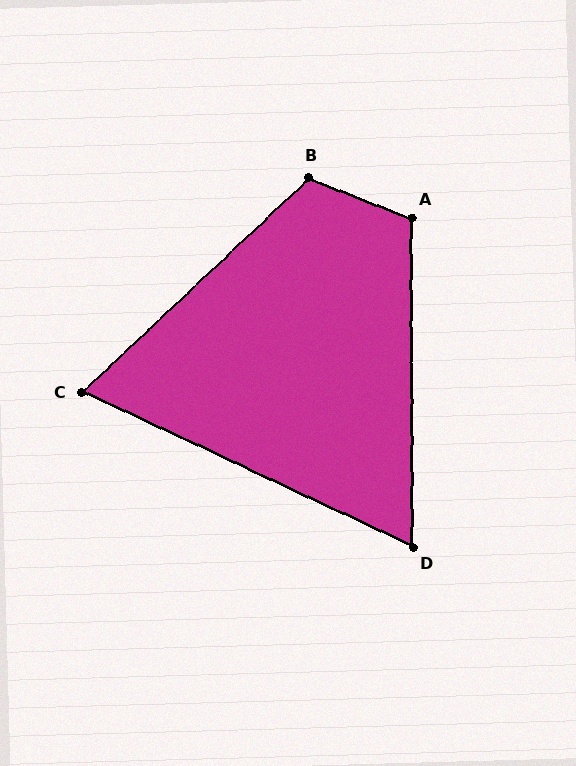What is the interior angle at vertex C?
Approximately 68 degrees (acute).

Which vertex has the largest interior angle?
B, at approximately 115 degrees.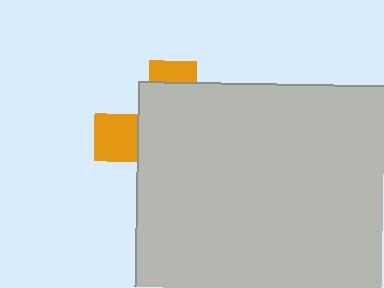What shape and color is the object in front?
The object in front is a light gray square.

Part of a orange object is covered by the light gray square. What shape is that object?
It is a cross.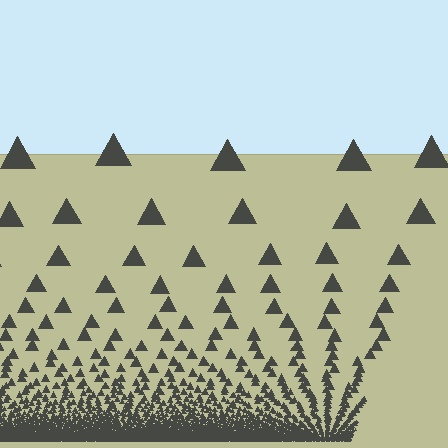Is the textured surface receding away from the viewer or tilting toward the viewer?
The surface appears to tilt toward the viewer. Texture elements get larger and sparser toward the top.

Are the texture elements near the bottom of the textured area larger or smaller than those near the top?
Smaller. The gradient is inverted — elements near the bottom are smaller and denser.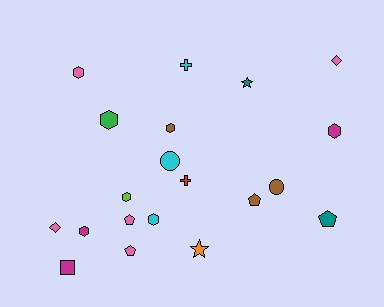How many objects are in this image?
There are 20 objects.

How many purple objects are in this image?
There are no purple objects.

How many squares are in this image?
There is 1 square.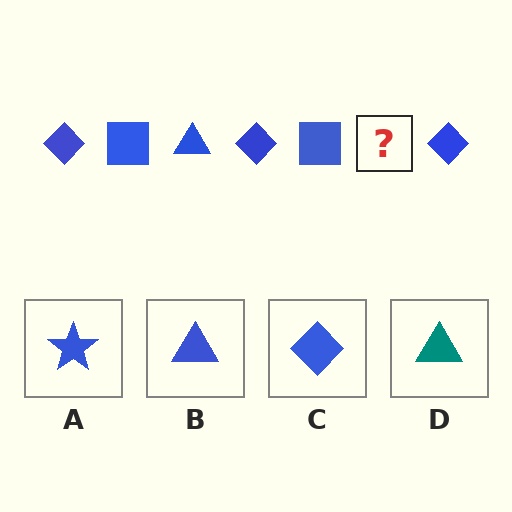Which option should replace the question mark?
Option B.